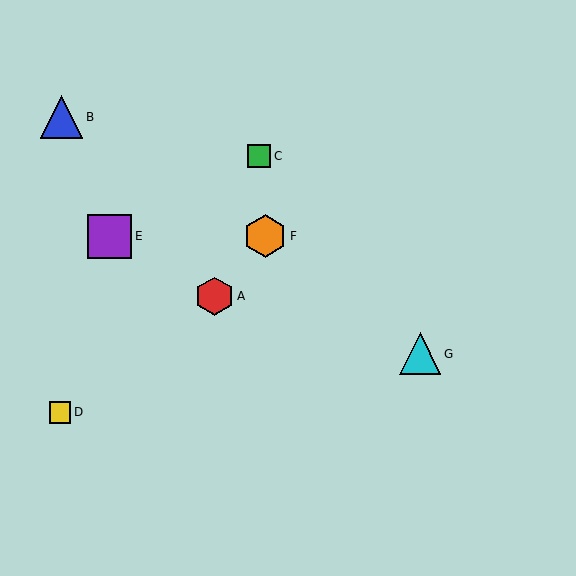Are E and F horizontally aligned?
Yes, both are at y≈236.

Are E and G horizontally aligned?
No, E is at y≈236 and G is at y≈354.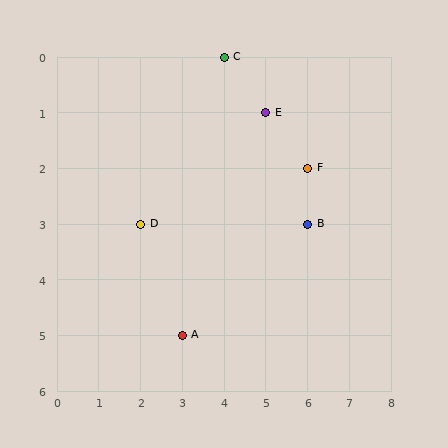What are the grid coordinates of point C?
Point C is at grid coordinates (4, 0).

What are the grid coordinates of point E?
Point E is at grid coordinates (5, 1).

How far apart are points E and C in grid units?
Points E and C are 1 column and 1 row apart (about 1.4 grid units diagonally).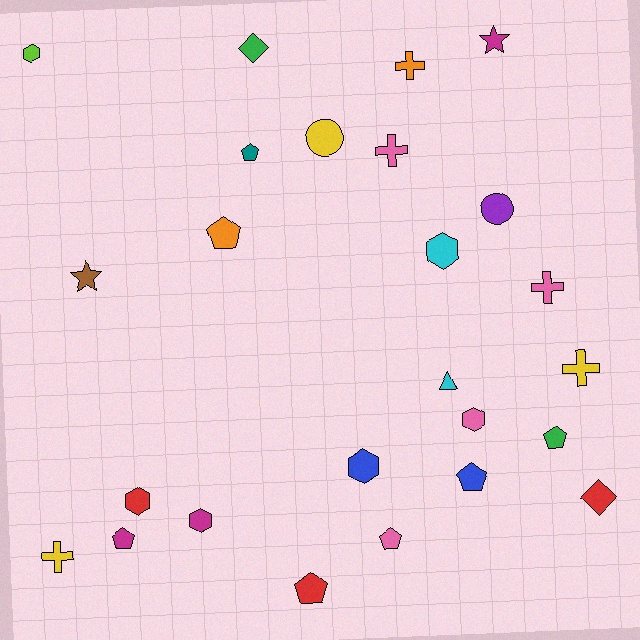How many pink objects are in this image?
There are 4 pink objects.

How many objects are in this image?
There are 25 objects.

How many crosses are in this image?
There are 5 crosses.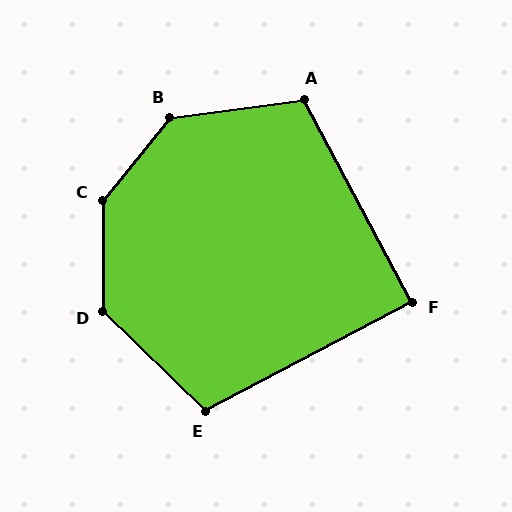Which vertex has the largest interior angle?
C, at approximately 141 degrees.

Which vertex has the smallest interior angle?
F, at approximately 90 degrees.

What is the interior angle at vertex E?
Approximately 108 degrees (obtuse).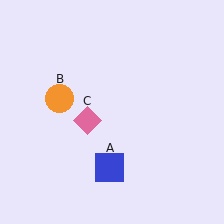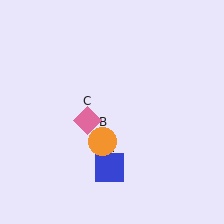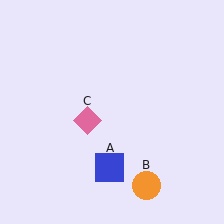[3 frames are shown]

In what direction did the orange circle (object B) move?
The orange circle (object B) moved down and to the right.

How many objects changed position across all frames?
1 object changed position: orange circle (object B).